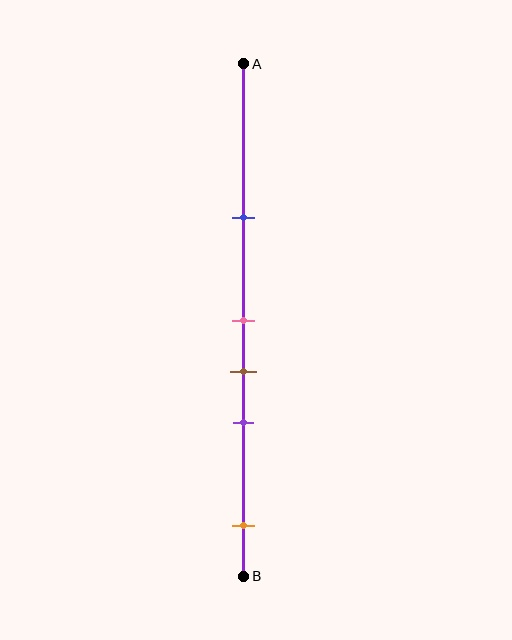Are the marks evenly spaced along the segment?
No, the marks are not evenly spaced.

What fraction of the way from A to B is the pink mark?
The pink mark is approximately 50% (0.5) of the way from A to B.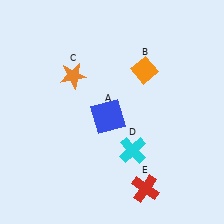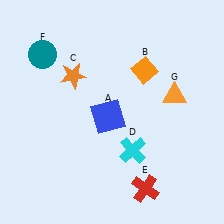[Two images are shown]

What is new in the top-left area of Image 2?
A teal circle (F) was added in the top-left area of Image 2.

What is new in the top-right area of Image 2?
An orange triangle (G) was added in the top-right area of Image 2.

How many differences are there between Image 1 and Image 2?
There are 2 differences between the two images.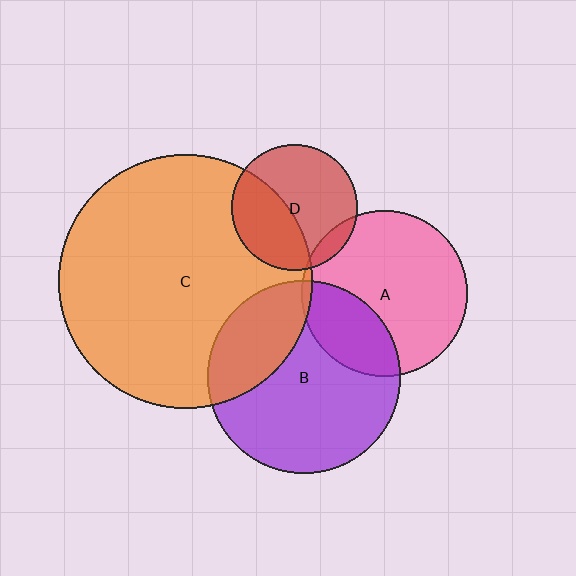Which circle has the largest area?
Circle C (orange).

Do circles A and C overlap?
Yes.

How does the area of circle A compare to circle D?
Approximately 1.7 times.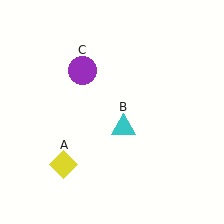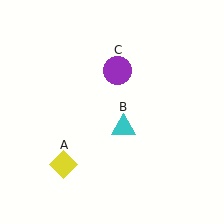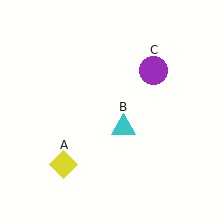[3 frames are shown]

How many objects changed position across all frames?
1 object changed position: purple circle (object C).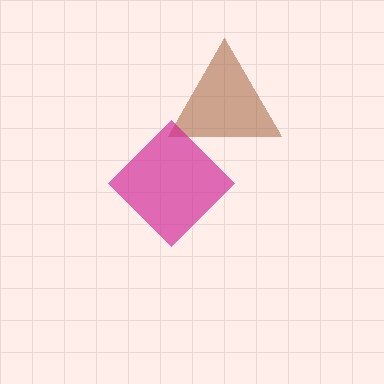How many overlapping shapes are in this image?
There are 2 overlapping shapes in the image.